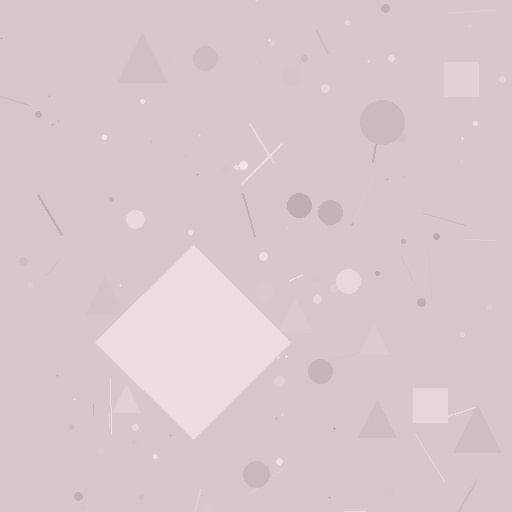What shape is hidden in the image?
A diamond is hidden in the image.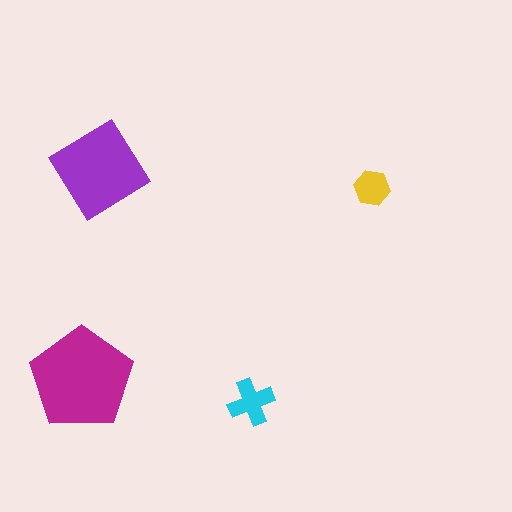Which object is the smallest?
The yellow hexagon.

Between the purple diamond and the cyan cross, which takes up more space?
The purple diamond.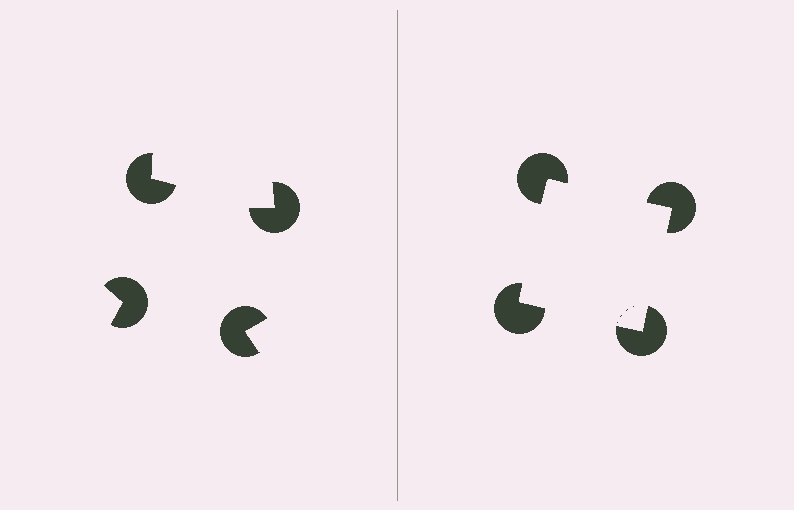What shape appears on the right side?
An illusory square.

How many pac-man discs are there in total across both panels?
8 — 4 on each side.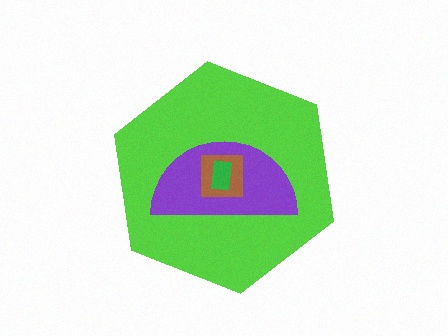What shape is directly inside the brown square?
The green rectangle.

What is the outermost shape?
The lime hexagon.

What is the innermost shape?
The green rectangle.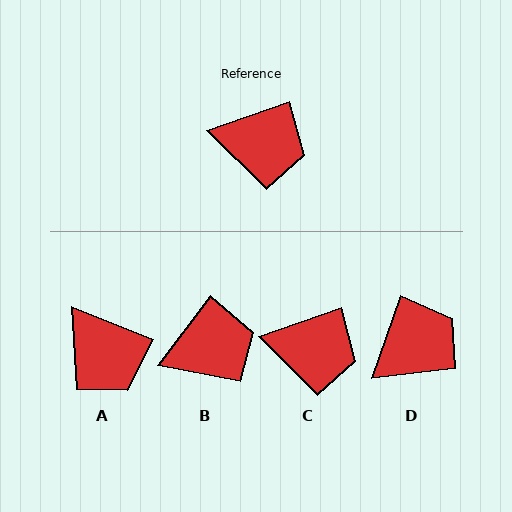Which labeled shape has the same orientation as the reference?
C.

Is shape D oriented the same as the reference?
No, it is off by about 52 degrees.